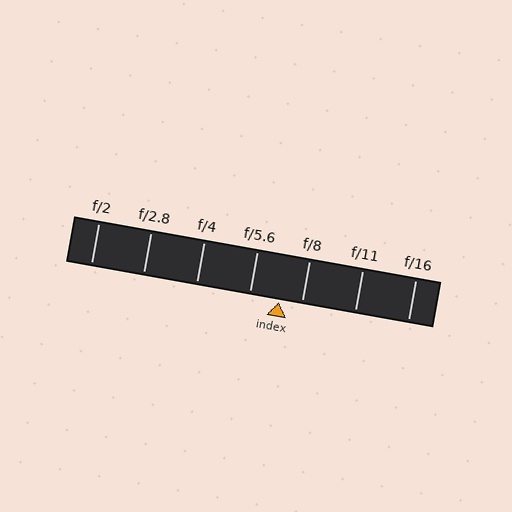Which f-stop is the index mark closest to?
The index mark is closest to f/8.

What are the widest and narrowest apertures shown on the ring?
The widest aperture shown is f/2 and the narrowest is f/16.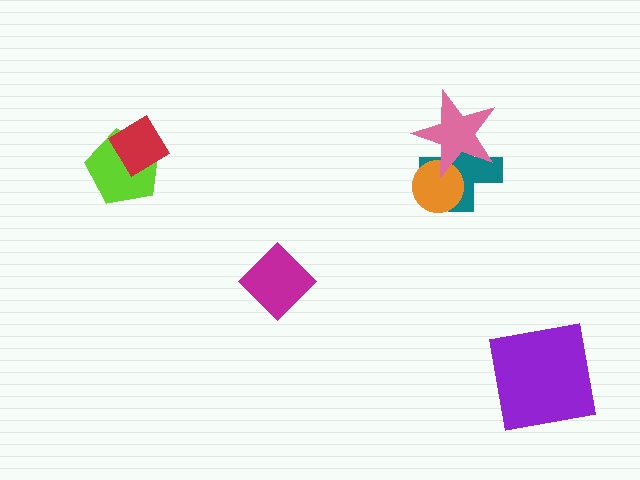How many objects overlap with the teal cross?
2 objects overlap with the teal cross.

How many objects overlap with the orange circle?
2 objects overlap with the orange circle.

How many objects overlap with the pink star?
2 objects overlap with the pink star.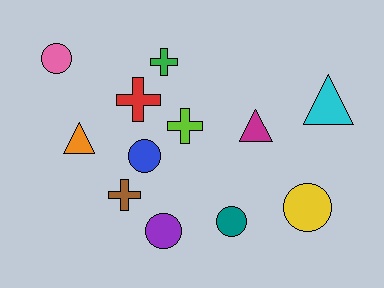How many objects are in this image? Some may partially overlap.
There are 12 objects.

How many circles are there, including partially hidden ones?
There are 5 circles.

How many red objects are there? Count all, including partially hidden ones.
There is 1 red object.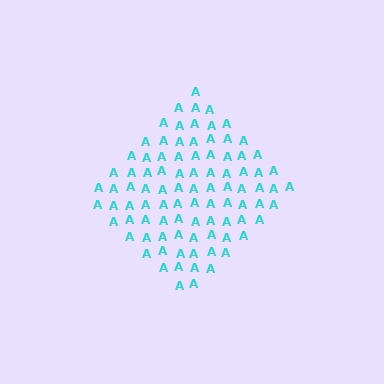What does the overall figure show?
The overall figure shows a diamond.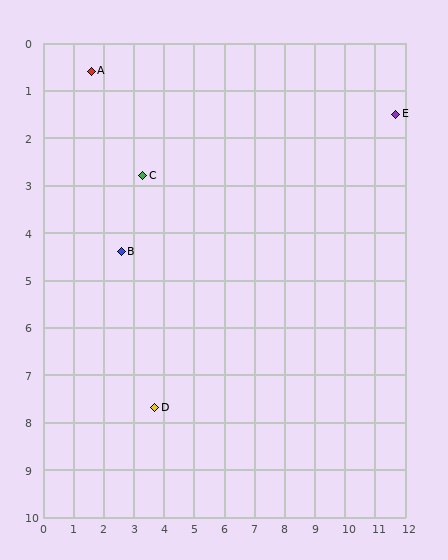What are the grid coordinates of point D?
Point D is at approximately (3.7, 7.7).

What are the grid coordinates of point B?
Point B is at approximately (2.6, 4.4).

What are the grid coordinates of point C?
Point C is at approximately (3.3, 2.8).